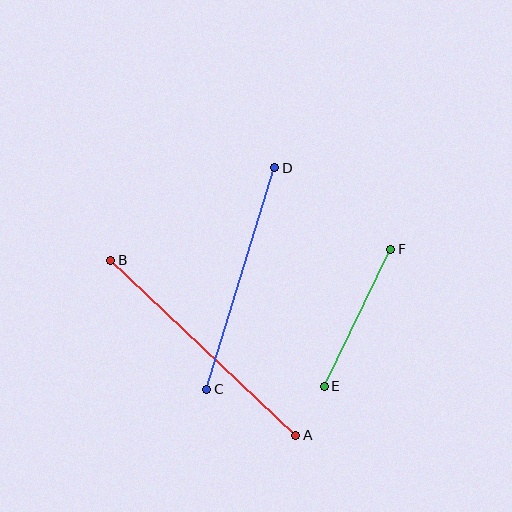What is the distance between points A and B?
The distance is approximately 254 pixels.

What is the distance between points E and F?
The distance is approximately 152 pixels.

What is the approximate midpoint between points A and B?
The midpoint is at approximately (203, 348) pixels.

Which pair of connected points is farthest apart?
Points A and B are farthest apart.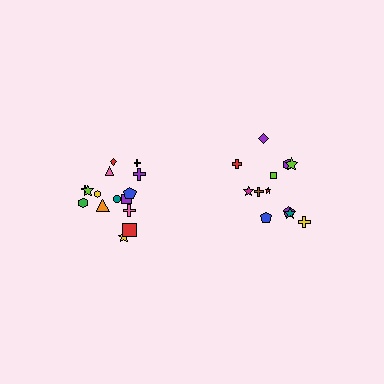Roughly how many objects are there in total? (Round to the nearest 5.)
Roughly 25 objects in total.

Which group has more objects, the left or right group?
The left group.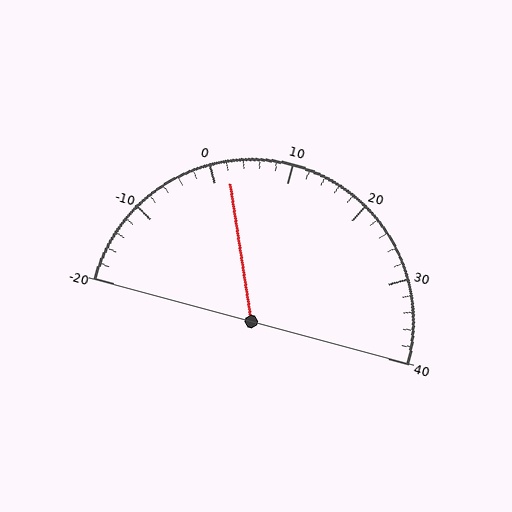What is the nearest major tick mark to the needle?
The nearest major tick mark is 0.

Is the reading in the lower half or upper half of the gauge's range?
The reading is in the lower half of the range (-20 to 40).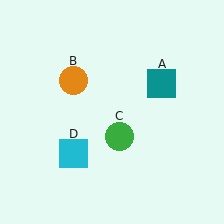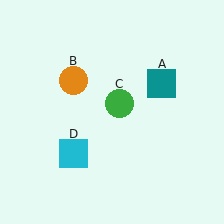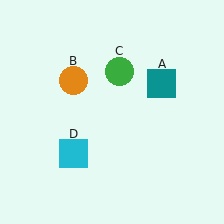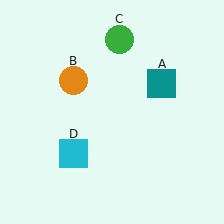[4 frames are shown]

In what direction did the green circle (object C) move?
The green circle (object C) moved up.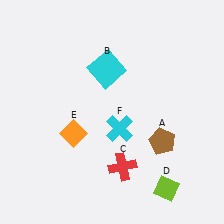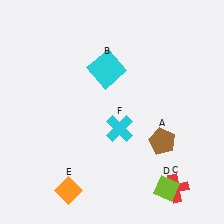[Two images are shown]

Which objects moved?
The objects that moved are: the red cross (C), the orange diamond (E).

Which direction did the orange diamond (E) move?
The orange diamond (E) moved down.